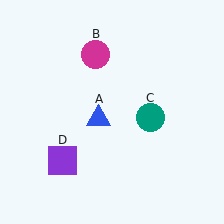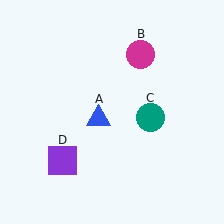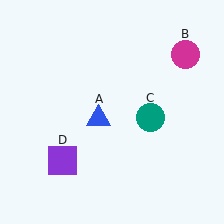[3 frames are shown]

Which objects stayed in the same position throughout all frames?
Blue triangle (object A) and teal circle (object C) and purple square (object D) remained stationary.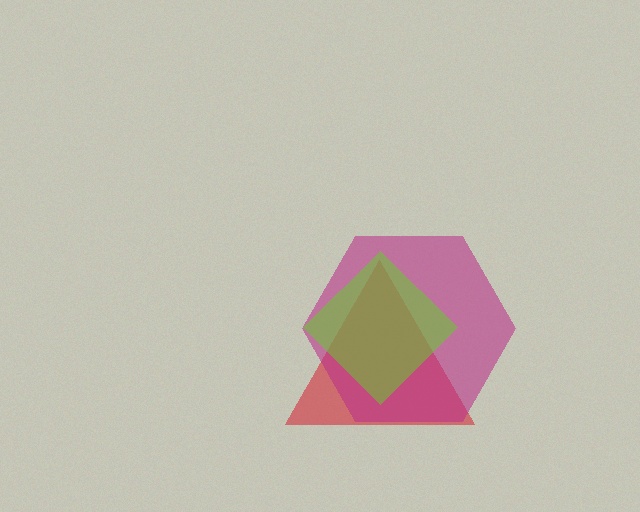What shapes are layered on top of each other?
The layered shapes are: a red triangle, a magenta hexagon, a lime diamond.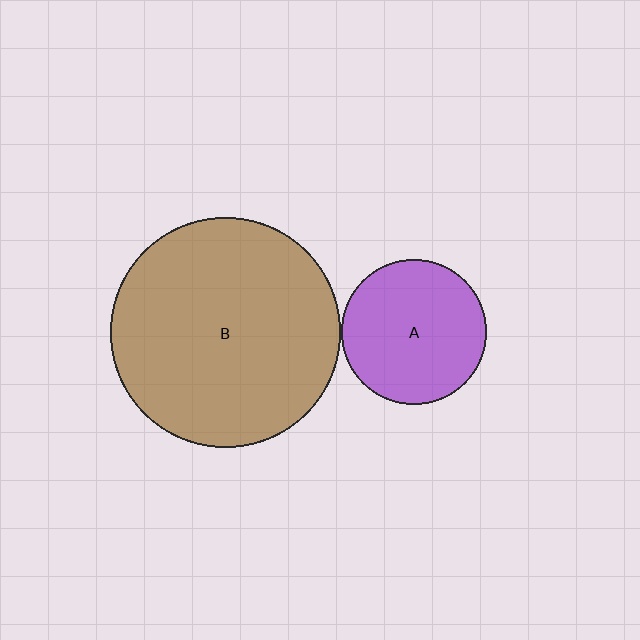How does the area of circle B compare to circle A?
Approximately 2.5 times.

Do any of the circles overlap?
No, none of the circles overlap.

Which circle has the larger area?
Circle B (brown).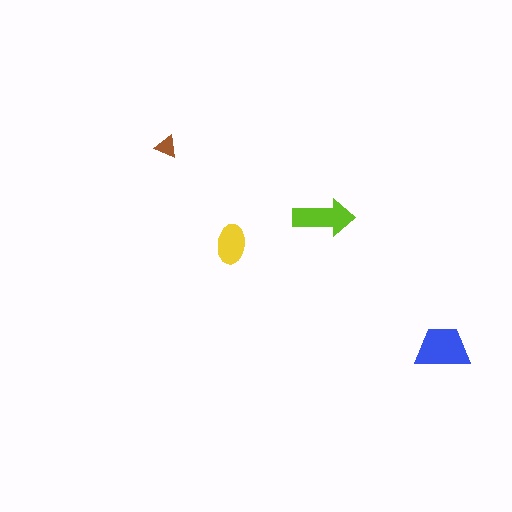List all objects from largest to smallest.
The blue trapezoid, the lime arrow, the yellow ellipse, the brown triangle.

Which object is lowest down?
The blue trapezoid is bottommost.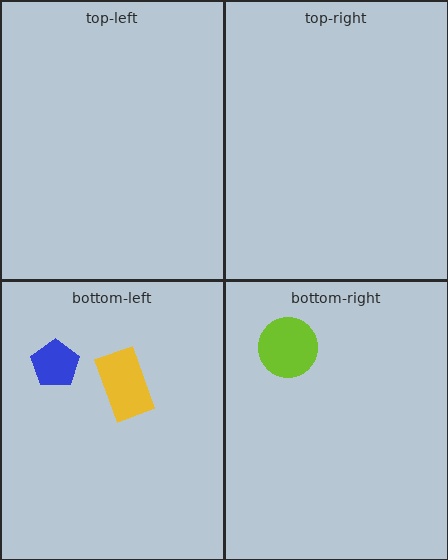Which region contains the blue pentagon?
The bottom-left region.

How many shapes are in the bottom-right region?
1.